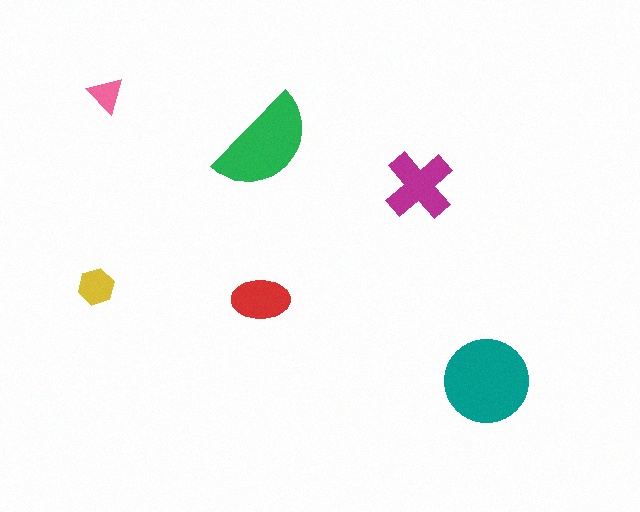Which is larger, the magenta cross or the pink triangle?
The magenta cross.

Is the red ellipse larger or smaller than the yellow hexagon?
Larger.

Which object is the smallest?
The pink triangle.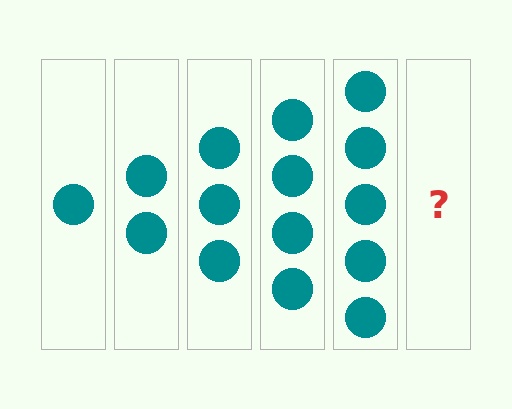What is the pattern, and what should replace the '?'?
The pattern is that each step adds one more circle. The '?' should be 6 circles.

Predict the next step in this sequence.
The next step is 6 circles.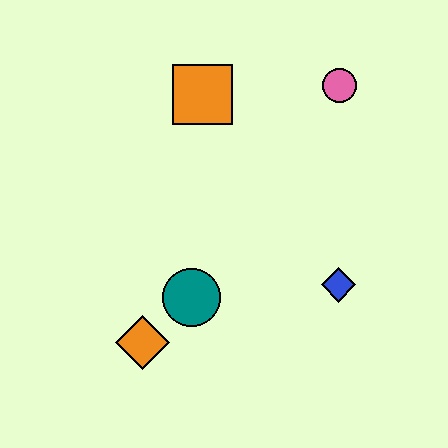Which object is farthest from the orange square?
The orange diamond is farthest from the orange square.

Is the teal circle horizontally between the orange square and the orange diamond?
Yes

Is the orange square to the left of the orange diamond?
No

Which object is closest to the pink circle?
The orange square is closest to the pink circle.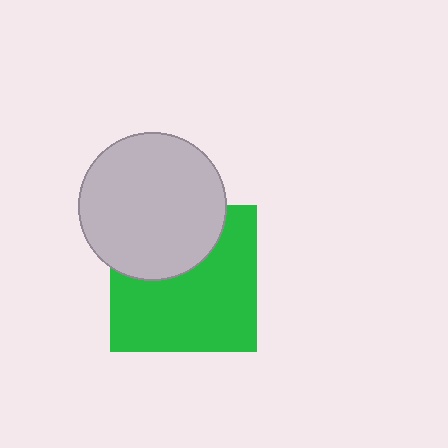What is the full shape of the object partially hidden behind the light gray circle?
The partially hidden object is a green square.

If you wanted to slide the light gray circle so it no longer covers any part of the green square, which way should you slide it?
Slide it up — that is the most direct way to separate the two shapes.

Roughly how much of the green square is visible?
Most of it is visible (roughly 65%).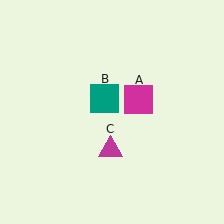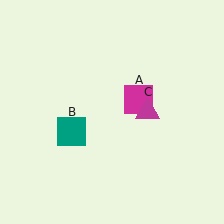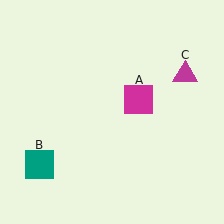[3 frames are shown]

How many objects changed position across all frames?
2 objects changed position: teal square (object B), magenta triangle (object C).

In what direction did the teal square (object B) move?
The teal square (object B) moved down and to the left.